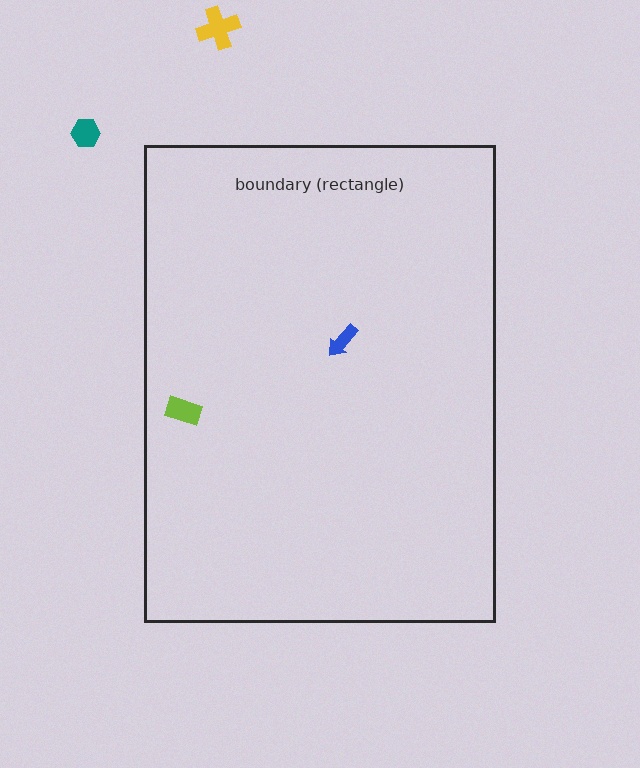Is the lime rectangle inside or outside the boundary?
Inside.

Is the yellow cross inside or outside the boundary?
Outside.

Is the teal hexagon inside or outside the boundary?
Outside.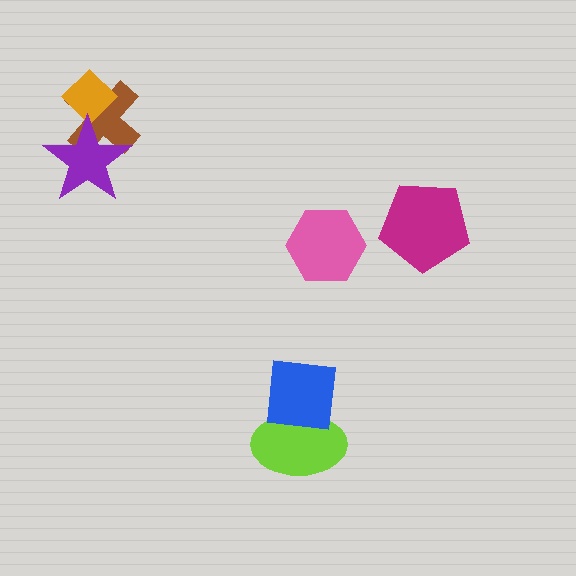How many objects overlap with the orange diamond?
2 objects overlap with the orange diamond.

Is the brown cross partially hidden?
Yes, it is partially covered by another shape.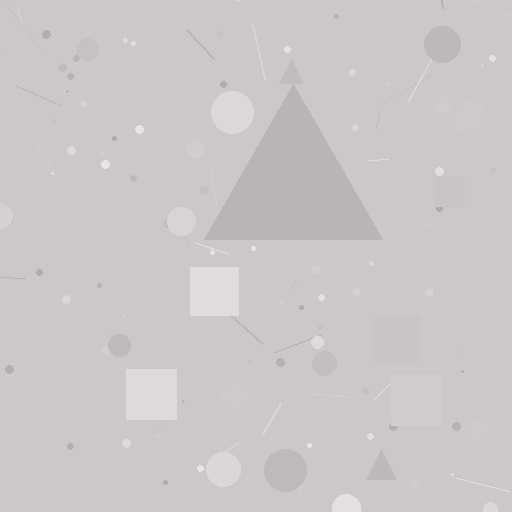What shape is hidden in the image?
A triangle is hidden in the image.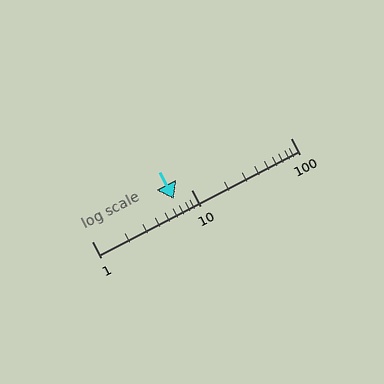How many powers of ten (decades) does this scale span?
The scale spans 2 decades, from 1 to 100.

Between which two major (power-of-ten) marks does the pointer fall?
The pointer is between 1 and 10.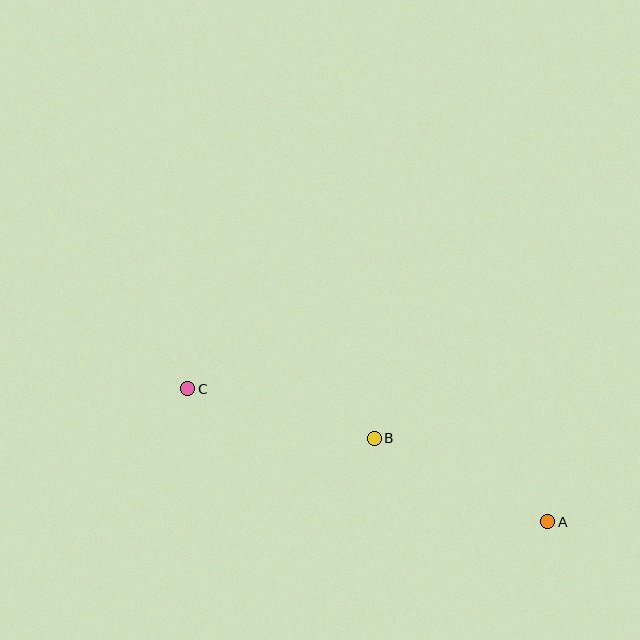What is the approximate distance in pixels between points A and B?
The distance between A and B is approximately 193 pixels.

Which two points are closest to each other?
Points B and C are closest to each other.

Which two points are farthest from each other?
Points A and C are farthest from each other.